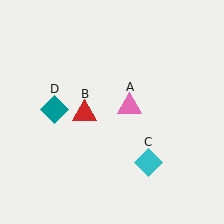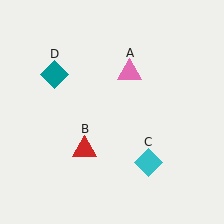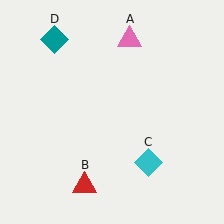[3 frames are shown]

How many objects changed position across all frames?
3 objects changed position: pink triangle (object A), red triangle (object B), teal diamond (object D).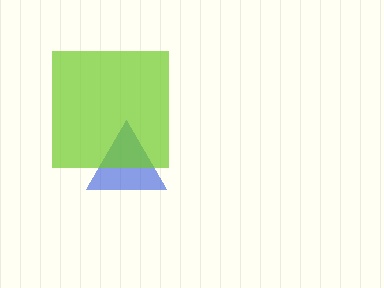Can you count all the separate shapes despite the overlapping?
Yes, there are 2 separate shapes.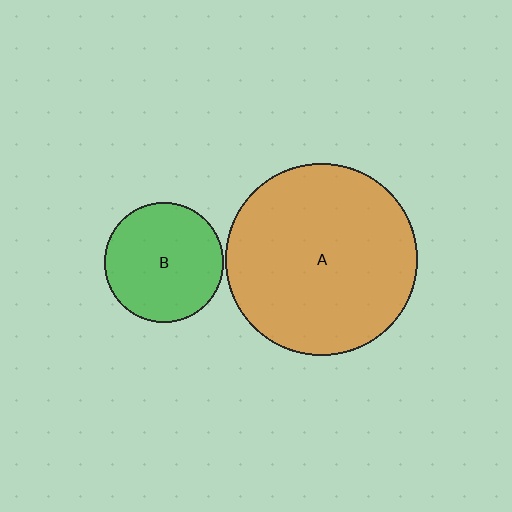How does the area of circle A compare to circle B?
Approximately 2.6 times.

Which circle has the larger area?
Circle A (orange).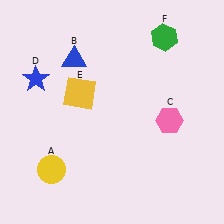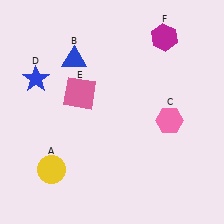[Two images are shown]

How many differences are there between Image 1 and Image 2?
There are 2 differences between the two images.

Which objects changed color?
E changed from yellow to pink. F changed from green to magenta.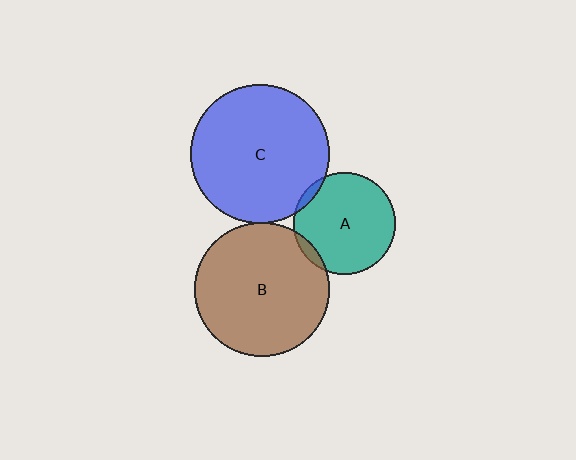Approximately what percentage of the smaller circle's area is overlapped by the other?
Approximately 5%.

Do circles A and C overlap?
Yes.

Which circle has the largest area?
Circle C (blue).